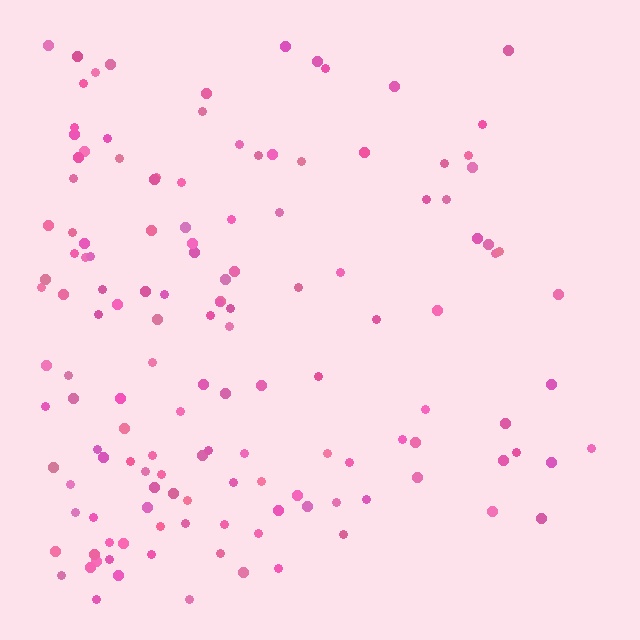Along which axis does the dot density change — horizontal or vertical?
Horizontal.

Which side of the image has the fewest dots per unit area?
The right.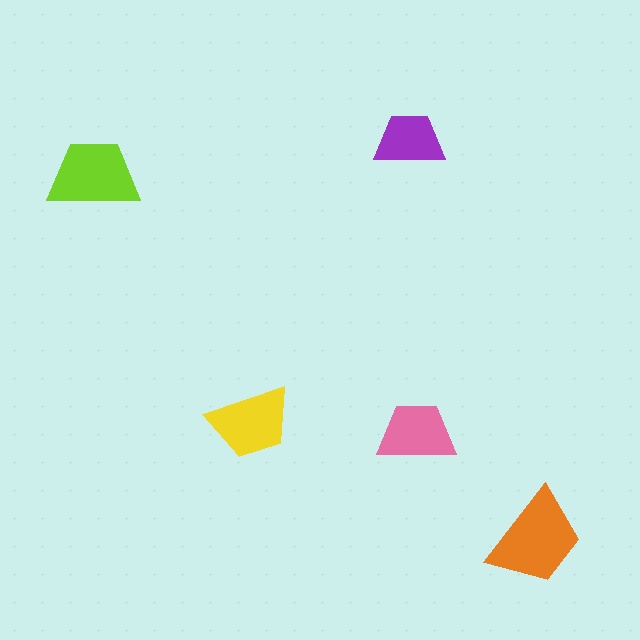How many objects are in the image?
There are 5 objects in the image.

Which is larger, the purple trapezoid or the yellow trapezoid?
The yellow one.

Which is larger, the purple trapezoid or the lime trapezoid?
The lime one.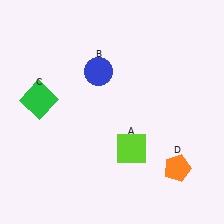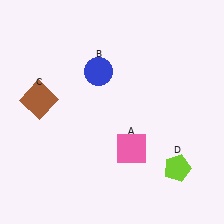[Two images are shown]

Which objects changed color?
A changed from lime to pink. C changed from green to brown. D changed from orange to lime.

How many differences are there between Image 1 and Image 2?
There are 3 differences between the two images.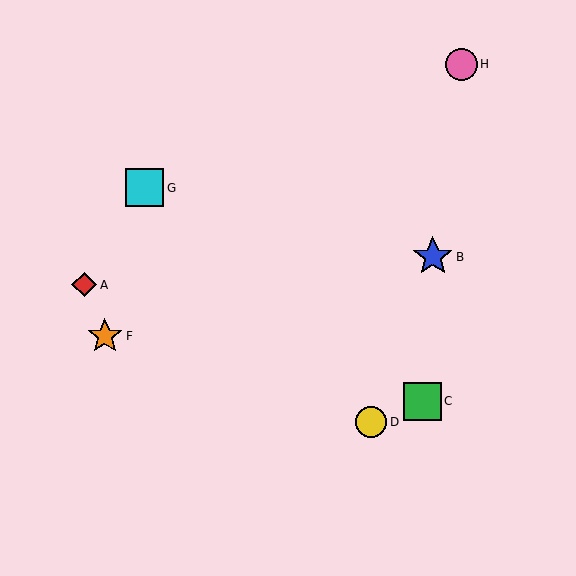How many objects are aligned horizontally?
2 objects (E, G) are aligned horizontally.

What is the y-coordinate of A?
Object A is at y≈285.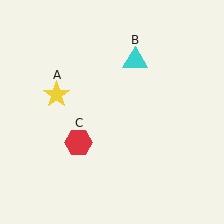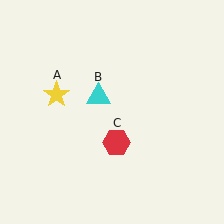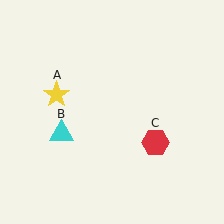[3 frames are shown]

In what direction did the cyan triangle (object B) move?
The cyan triangle (object B) moved down and to the left.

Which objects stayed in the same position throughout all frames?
Yellow star (object A) remained stationary.